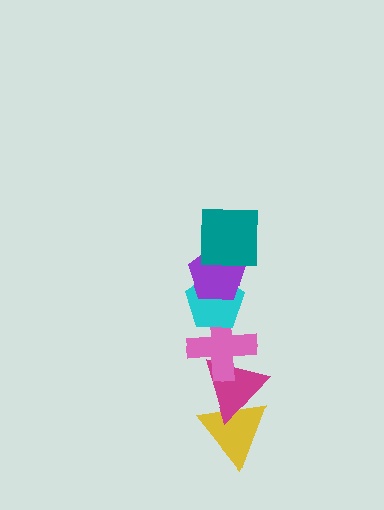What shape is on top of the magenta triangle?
The pink cross is on top of the magenta triangle.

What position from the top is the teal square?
The teal square is 1st from the top.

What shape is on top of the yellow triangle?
The magenta triangle is on top of the yellow triangle.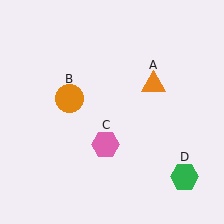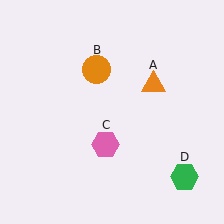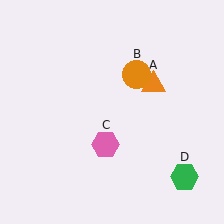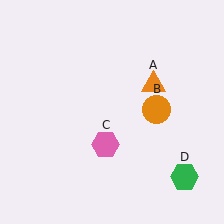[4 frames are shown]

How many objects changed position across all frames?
1 object changed position: orange circle (object B).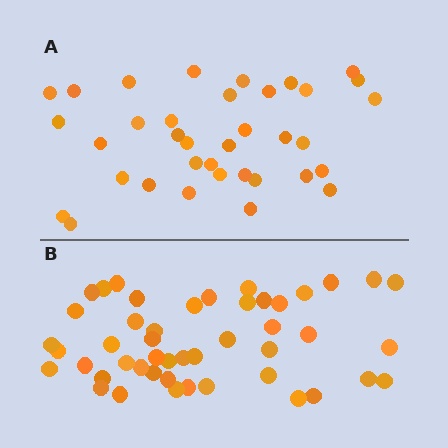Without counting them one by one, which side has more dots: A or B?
Region B (the bottom region) has more dots.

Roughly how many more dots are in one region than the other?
Region B has roughly 12 or so more dots than region A.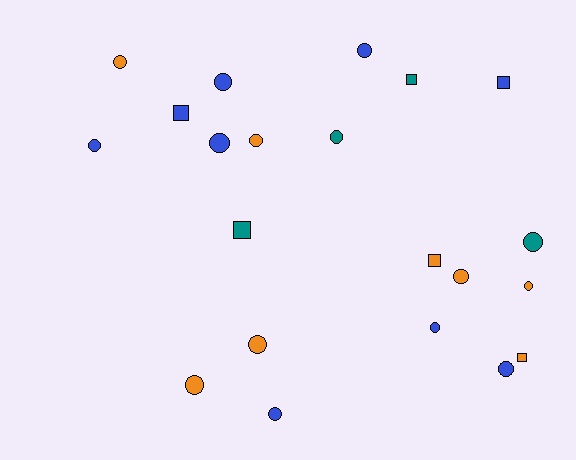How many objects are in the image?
There are 21 objects.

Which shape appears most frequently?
Circle, with 15 objects.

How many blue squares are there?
There are 2 blue squares.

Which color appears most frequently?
Blue, with 9 objects.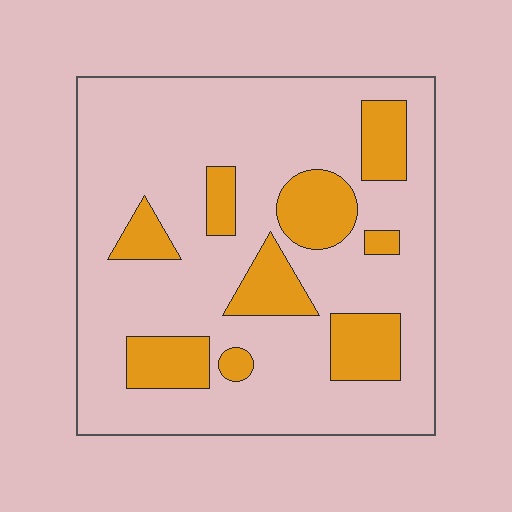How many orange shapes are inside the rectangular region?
9.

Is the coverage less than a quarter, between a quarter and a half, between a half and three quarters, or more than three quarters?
Less than a quarter.